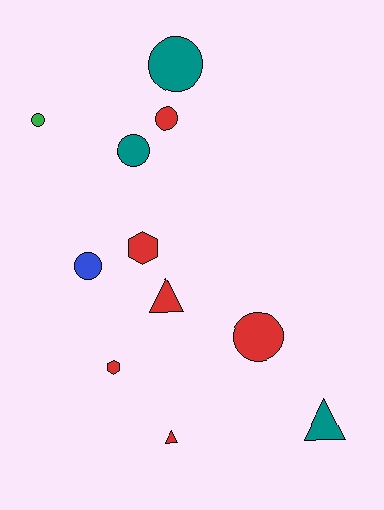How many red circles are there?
There are 2 red circles.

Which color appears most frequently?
Red, with 6 objects.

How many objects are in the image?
There are 11 objects.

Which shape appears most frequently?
Circle, with 6 objects.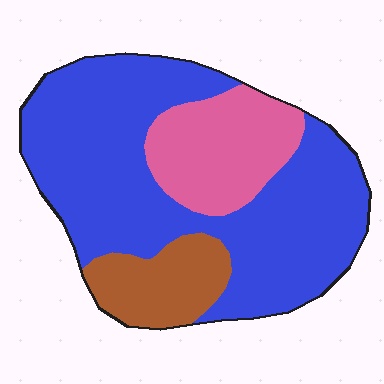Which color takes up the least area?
Brown, at roughly 15%.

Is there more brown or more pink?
Pink.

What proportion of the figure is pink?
Pink takes up about one fifth (1/5) of the figure.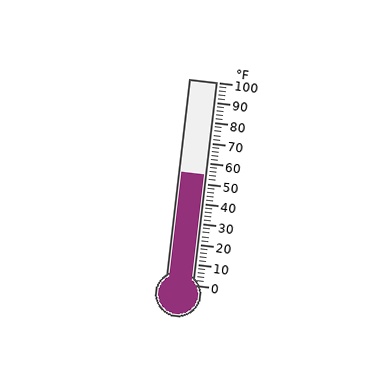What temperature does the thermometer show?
The thermometer shows approximately 54°F.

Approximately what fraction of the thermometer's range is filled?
The thermometer is filled to approximately 55% of its range.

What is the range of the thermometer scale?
The thermometer scale ranges from 0°F to 100°F.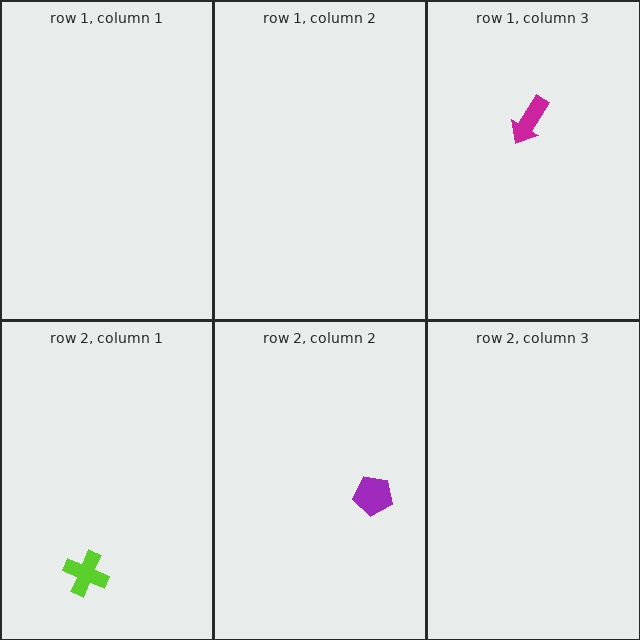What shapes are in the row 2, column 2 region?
The purple pentagon.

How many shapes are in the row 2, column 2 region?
1.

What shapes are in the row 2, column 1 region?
The lime cross.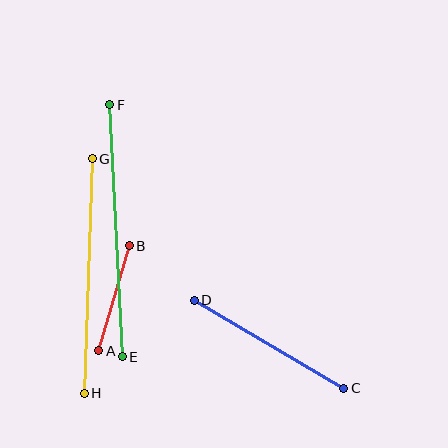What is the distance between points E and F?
The distance is approximately 253 pixels.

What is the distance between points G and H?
The distance is approximately 235 pixels.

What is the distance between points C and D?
The distance is approximately 173 pixels.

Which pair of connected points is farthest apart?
Points E and F are farthest apart.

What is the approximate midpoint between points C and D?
The midpoint is at approximately (269, 344) pixels.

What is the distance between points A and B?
The distance is approximately 110 pixels.